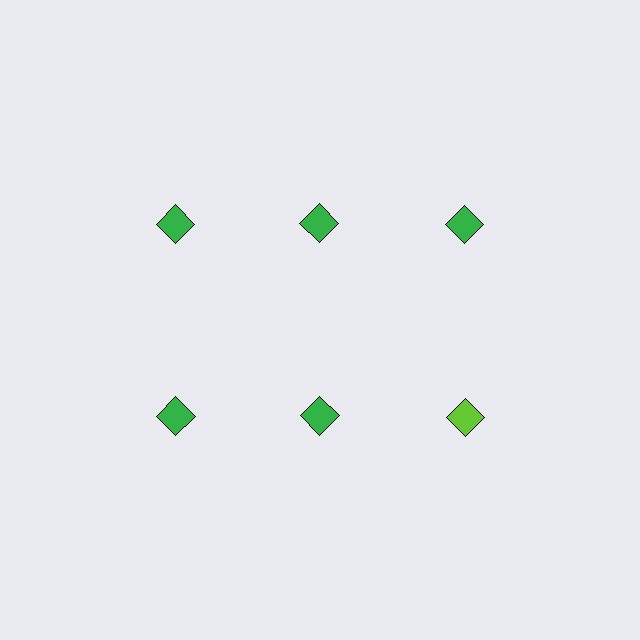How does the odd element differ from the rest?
It has a different color: lime instead of green.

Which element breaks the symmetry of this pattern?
The lime diamond in the second row, center column breaks the symmetry. All other shapes are green diamonds.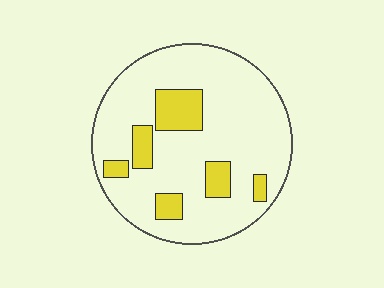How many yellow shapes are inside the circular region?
6.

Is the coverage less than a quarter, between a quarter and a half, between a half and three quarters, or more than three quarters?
Less than a quarter.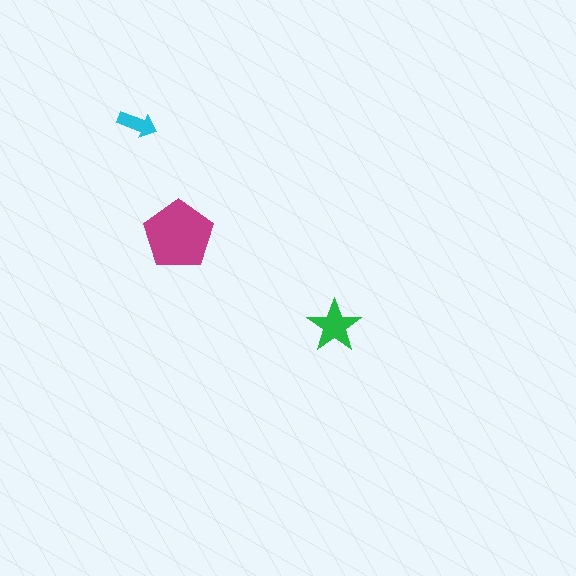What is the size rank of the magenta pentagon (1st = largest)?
1st.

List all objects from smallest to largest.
The cyan arrow, the green star, the magenta pentagon.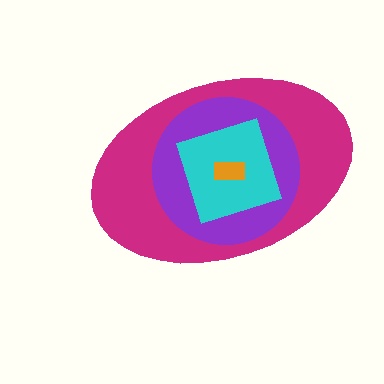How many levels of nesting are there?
4.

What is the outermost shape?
The magenta ellipse.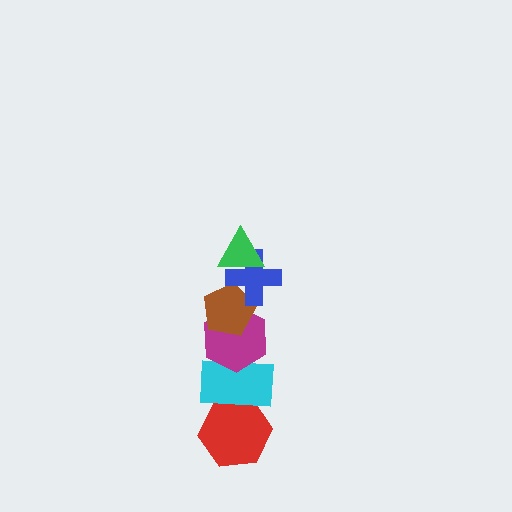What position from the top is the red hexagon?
The red hexagon is 6th from the top.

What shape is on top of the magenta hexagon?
The brown pentagon is on top of the magenta hexagon.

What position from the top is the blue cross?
The blue cross is 2nd from the top.